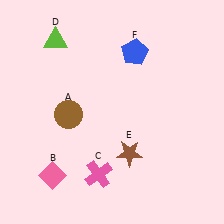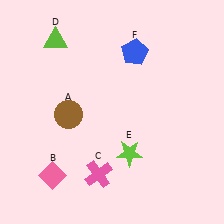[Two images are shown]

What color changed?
The star (E) changed from brown in Image 1 to lime in Image 2.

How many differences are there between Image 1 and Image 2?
There is 1 difference between the two images.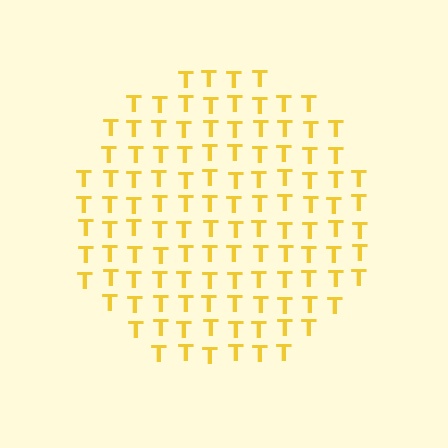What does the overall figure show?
The overall figure shows a circle.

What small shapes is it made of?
It is made of small letter T's.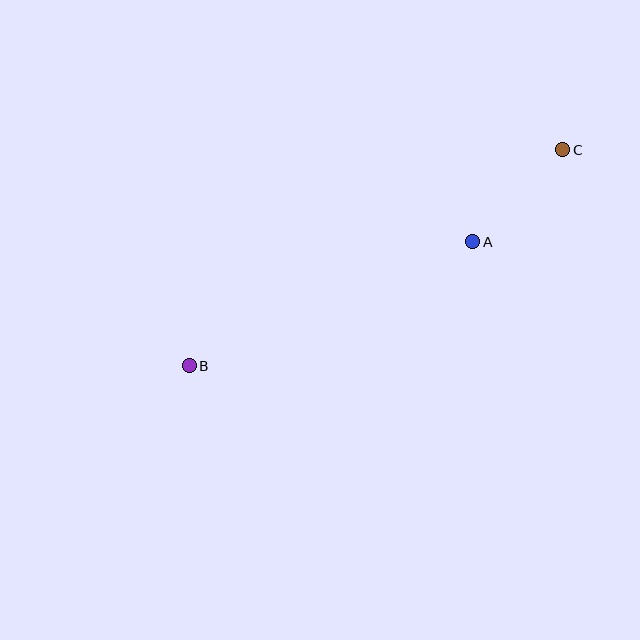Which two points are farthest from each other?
Points B and C are farthest from each other.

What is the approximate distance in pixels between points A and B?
The distance between A and B is approximately 309 pixels.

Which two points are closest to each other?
Points A and C are closest to each other.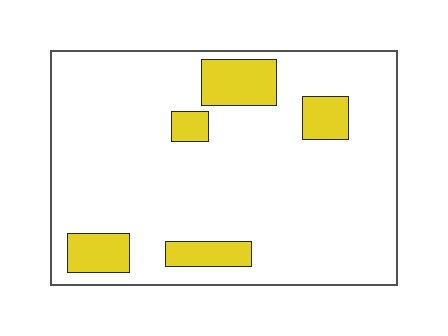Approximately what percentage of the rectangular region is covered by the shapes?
Approximately 15%.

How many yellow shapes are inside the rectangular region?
5.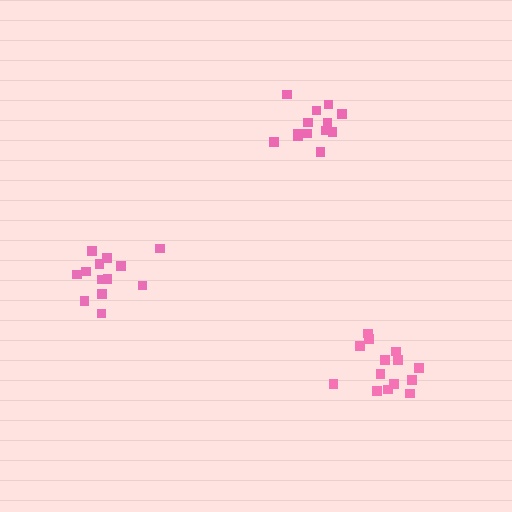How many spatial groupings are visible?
There are 3 spatial groupings.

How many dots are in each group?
Group 1: 13 dots, Group 2: 15 dots, Group 3: 13 dots (41 total).